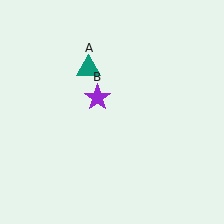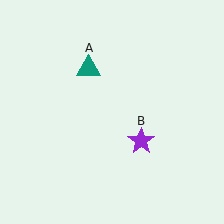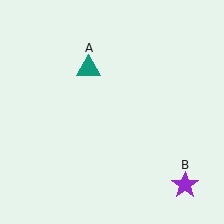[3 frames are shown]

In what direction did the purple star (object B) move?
The purple star (object B) moved down and to the right.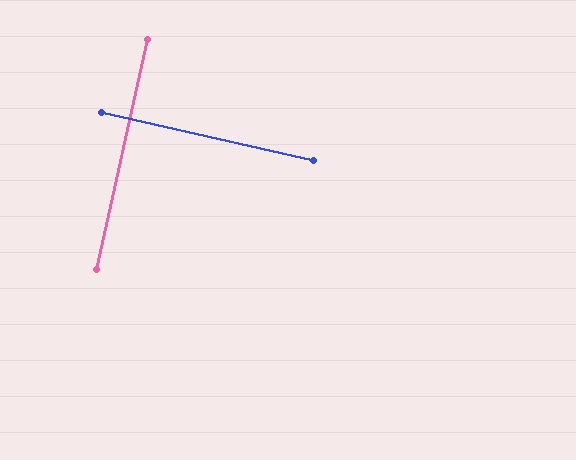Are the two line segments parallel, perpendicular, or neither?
Perpendicular — they meet at approximately 90°.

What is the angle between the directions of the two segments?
Approximately 90 degrees.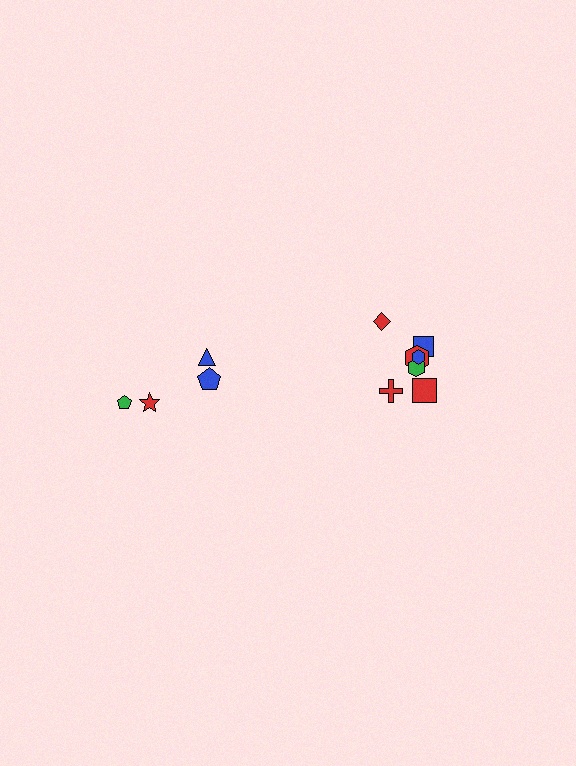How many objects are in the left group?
There are 4 objects.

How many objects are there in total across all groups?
There are 11 objects.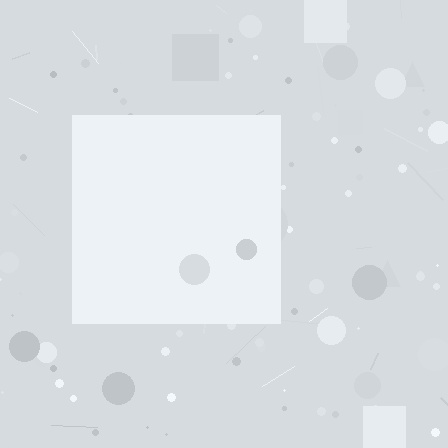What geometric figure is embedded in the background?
A square is embedded in the background.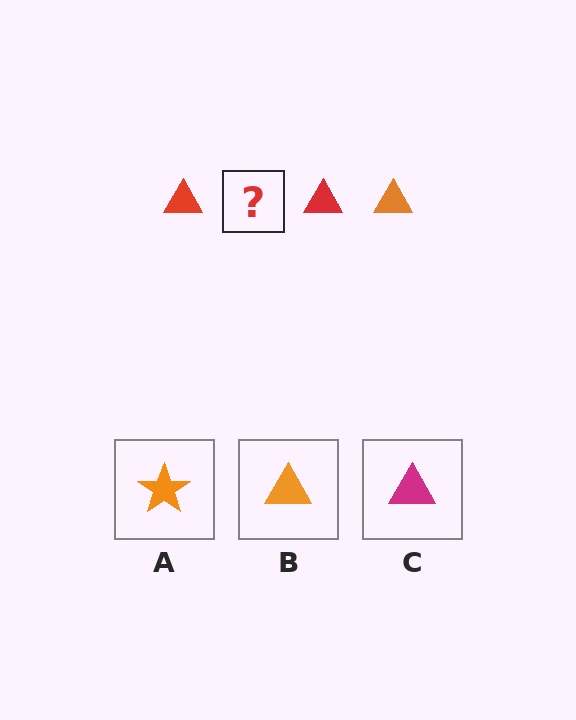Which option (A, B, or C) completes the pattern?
B.